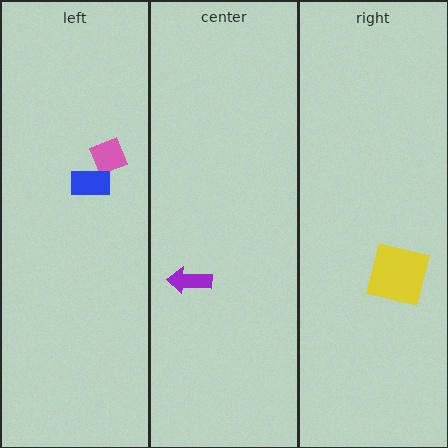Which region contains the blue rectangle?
The left region.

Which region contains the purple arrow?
The center region.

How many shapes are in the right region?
1.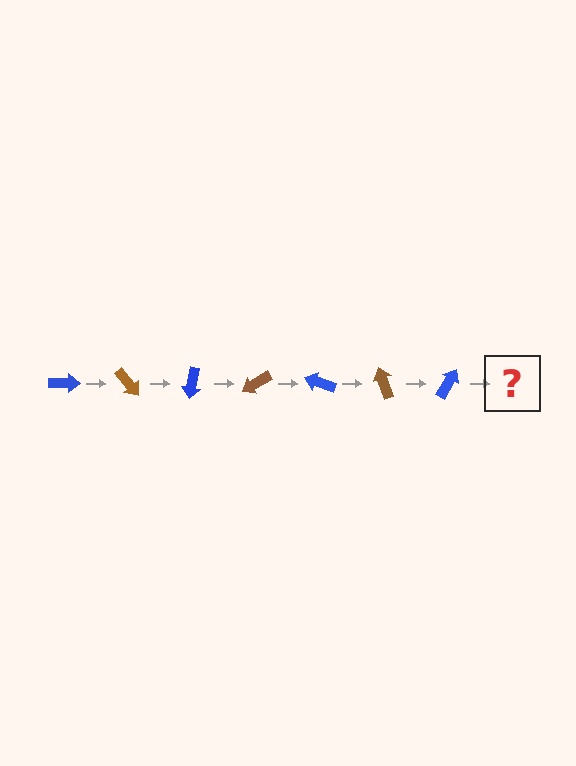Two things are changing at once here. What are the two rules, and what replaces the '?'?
The two rules are that it rotates 50 degrees each step and the color cycles through blue and brown. The '?' should be a brown arrow, rotated 350 degrees from the start.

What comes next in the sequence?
The next element should be a brown arrow, rotated 350 degrees from the start.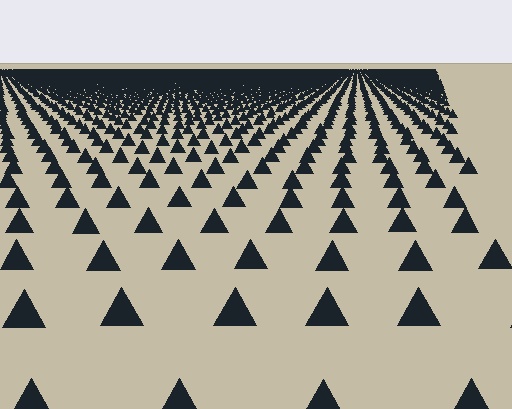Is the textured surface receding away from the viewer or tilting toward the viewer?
The surface is receding away from the viewer. Texture elements get smaller and denser toward the top.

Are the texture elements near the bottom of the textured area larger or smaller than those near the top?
Larger. Near the bottom, elements are closer to the viewer and appear at a bigger on-screen size.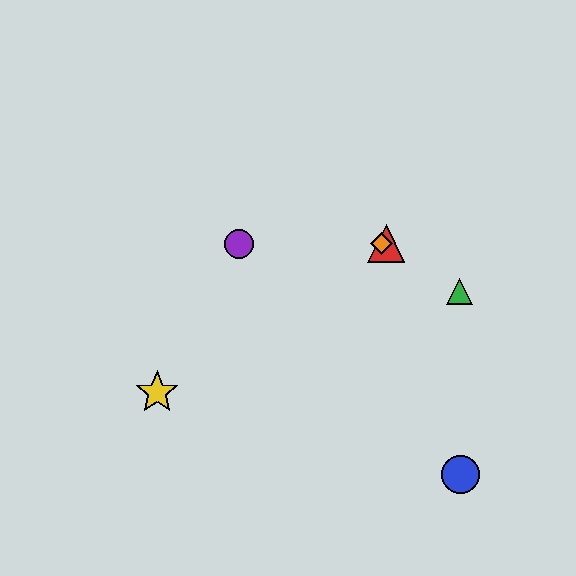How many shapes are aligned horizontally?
3 shapes (the red triangle, the purple circle, the orange diamond) are aligned horizontally.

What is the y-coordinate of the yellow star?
The yellow star is at y≈393.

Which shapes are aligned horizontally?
The red triangle, the purple circle, the orange diamond are aligned horizontally.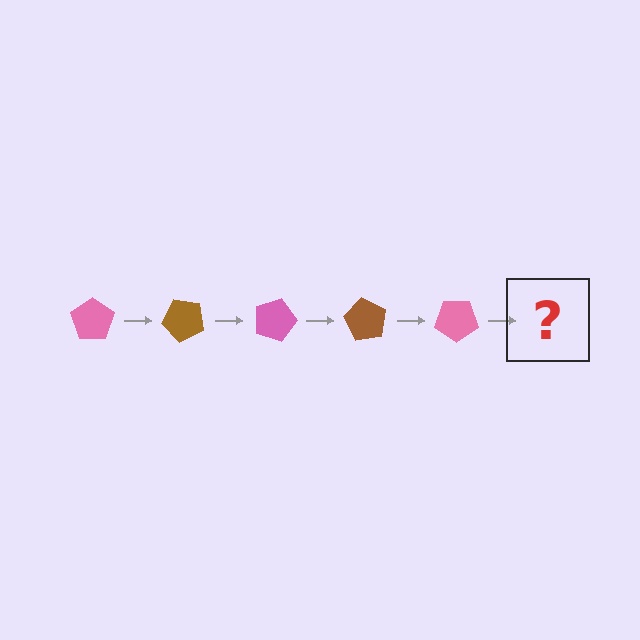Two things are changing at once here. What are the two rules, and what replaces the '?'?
The two rules are that it rotates 45 degrees each step and the color cycles through pink and brown. The '?' should be a brown pentagon, rotated 225 degrees from the start.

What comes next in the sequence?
The next element should be a brown pentagon, rotated 225 degrees from the start.